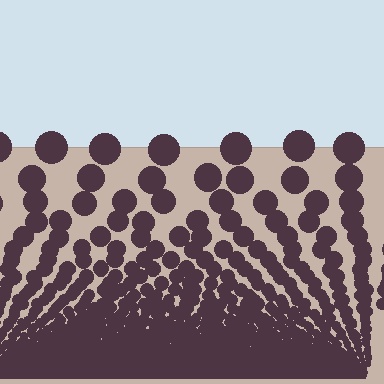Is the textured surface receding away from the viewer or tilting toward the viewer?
The surface appears to tilt toward the viewer. Texture elements get larger and sparser toward the top.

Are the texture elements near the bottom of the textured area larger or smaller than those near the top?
Smaller. The gradient is inverted — elements near the bottom are smaller and denser.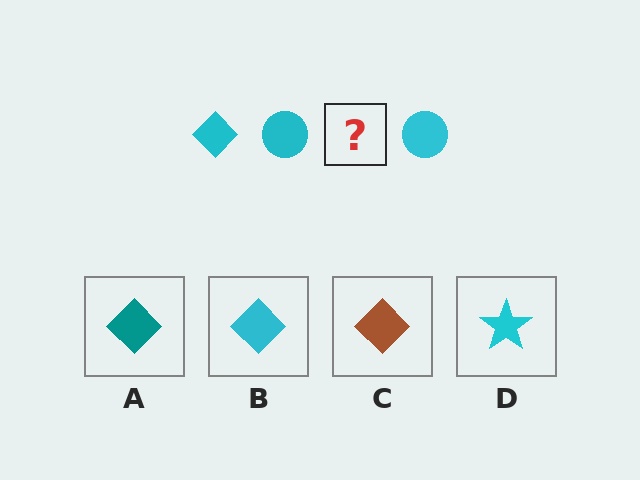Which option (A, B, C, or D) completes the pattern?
B.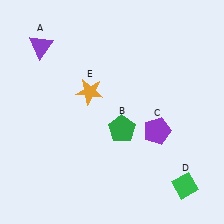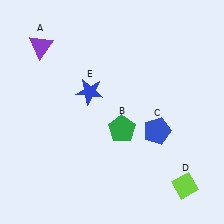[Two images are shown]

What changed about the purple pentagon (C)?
In Image 1, C is purple. In Image 2, it changed to blue.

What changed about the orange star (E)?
In Image 1, E is orange. In Image 2, it changed to blue.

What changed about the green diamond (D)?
In Image 1, D is green. In Image 2, it changed to lime.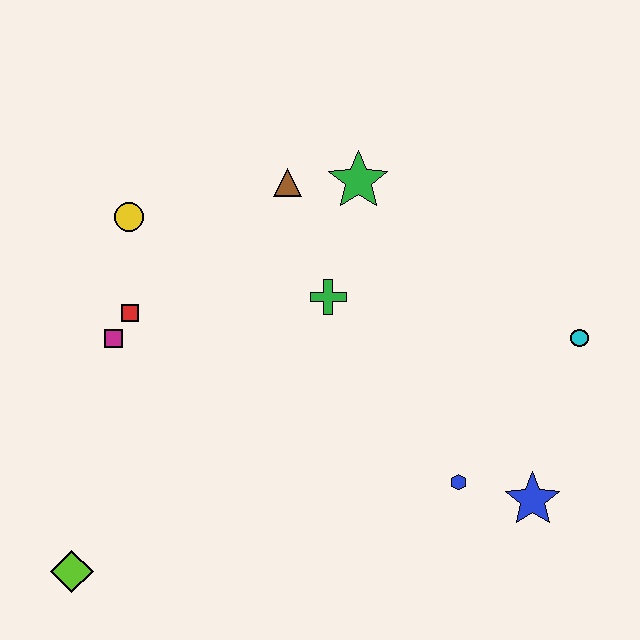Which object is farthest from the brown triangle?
The lime diamond is farthest from the brown triangle.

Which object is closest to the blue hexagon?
The blue star is closest to the blue hexagon.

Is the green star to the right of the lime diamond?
Yes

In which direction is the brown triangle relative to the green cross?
The brown triangle is above the green cross.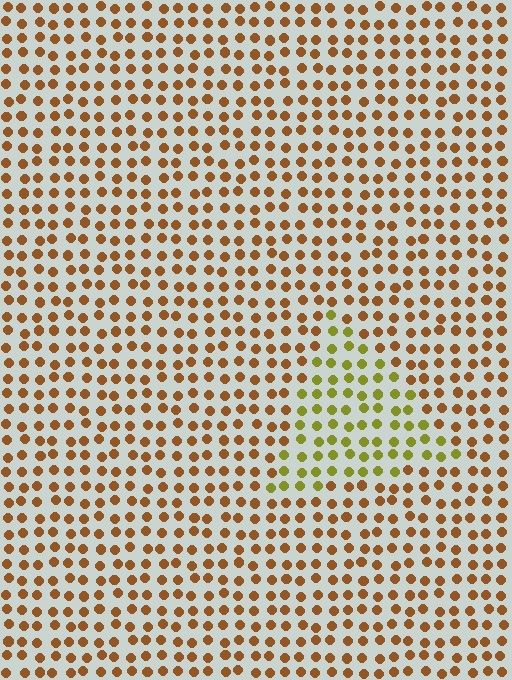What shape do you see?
I see a triangle.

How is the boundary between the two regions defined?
The boundary is defined purely by a slight shift in hue (about 41 degrees). Spacing, size, and orientation are identical on both sides.